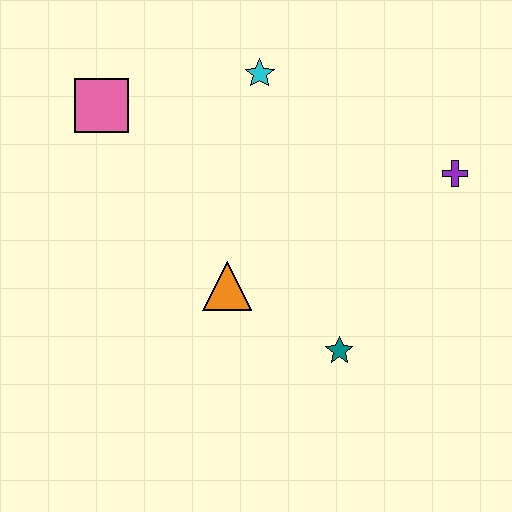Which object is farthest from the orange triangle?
The purple cross is farthest from the orange triangle.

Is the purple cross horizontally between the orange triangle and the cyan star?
No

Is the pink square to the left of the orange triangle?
Yes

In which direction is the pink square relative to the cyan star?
The pink square is to the left of the cyan star.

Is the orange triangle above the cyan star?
No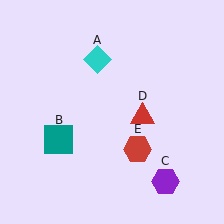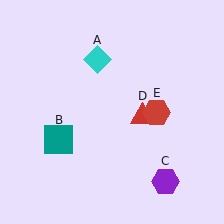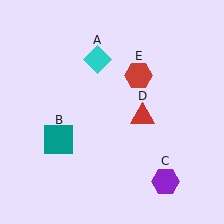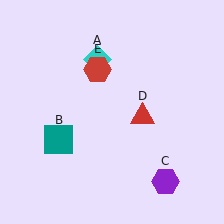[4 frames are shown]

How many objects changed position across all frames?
1 object changed position: red hexagon (object E).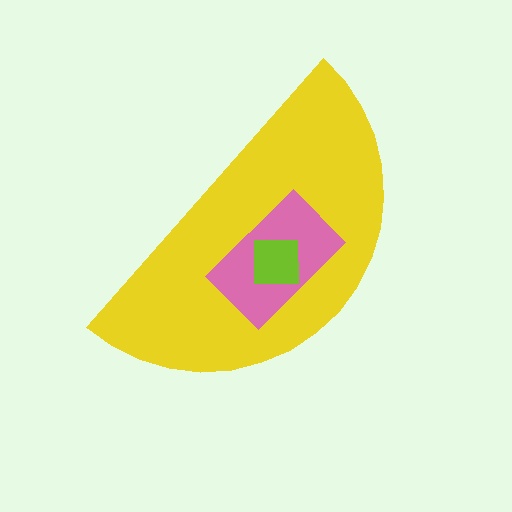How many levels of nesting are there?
3.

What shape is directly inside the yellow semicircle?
The pink rectangle.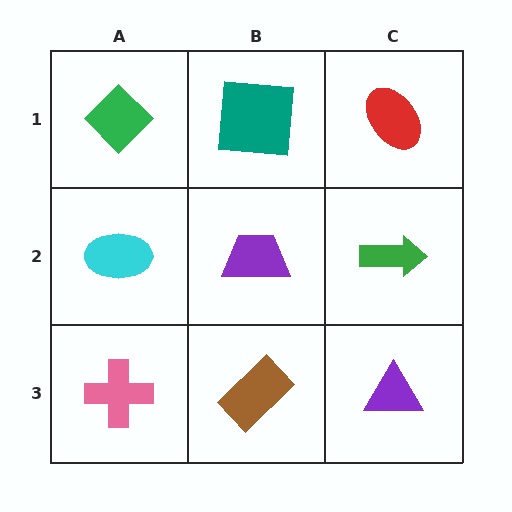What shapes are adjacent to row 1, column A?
A cyan ellipse (row 2, column A), a teal square (row 1, column B).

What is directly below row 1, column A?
A cyan ellipse.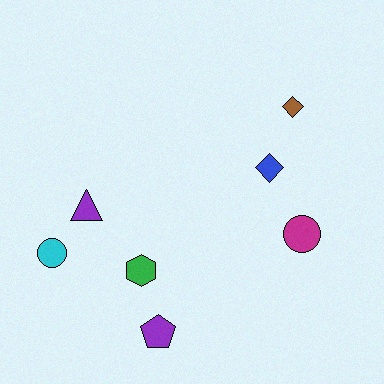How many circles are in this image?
There are 2 circles.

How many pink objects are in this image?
There are no pink objects.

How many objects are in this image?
There are 7 objects.